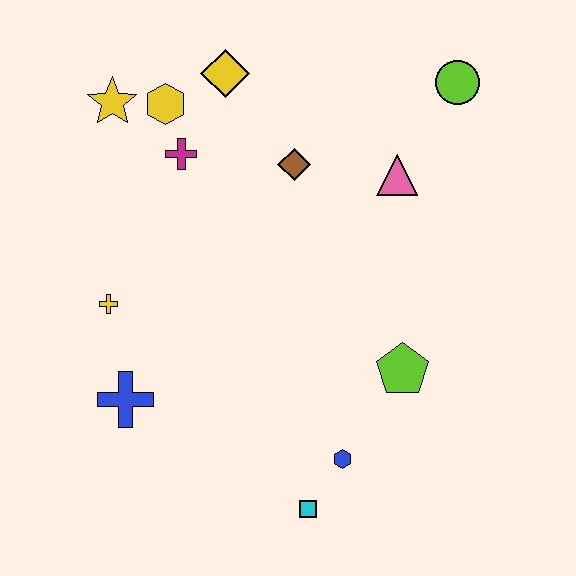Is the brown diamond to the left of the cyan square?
Yes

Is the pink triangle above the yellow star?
No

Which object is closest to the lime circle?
The pink triangle is closest to the lime circle.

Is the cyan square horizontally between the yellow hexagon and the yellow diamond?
No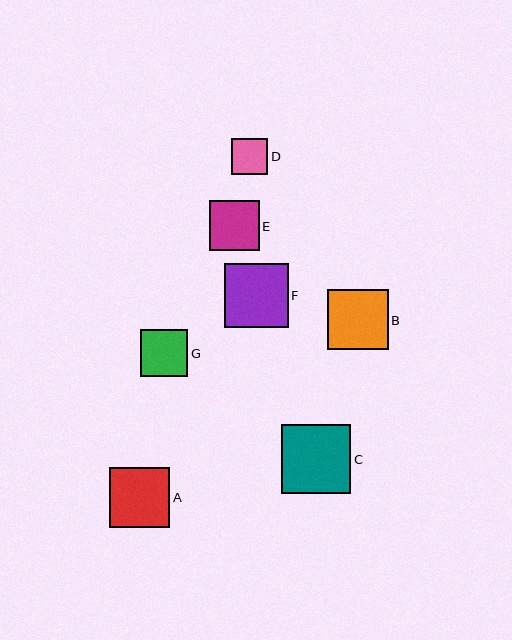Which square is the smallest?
Square D is the smallest with a size of approximately 36 pixels.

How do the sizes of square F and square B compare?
Square F and square B are approximately the same size.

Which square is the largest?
Square C is the largest with a size of approximately 70 pixels.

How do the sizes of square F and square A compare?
Square F and square A are approximately the same size.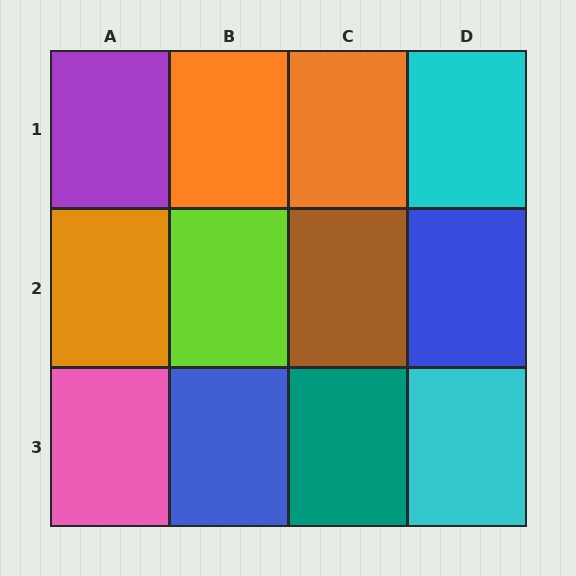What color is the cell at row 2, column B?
Lime.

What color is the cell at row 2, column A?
Orange.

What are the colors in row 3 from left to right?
Pink, blue, teal, cyan.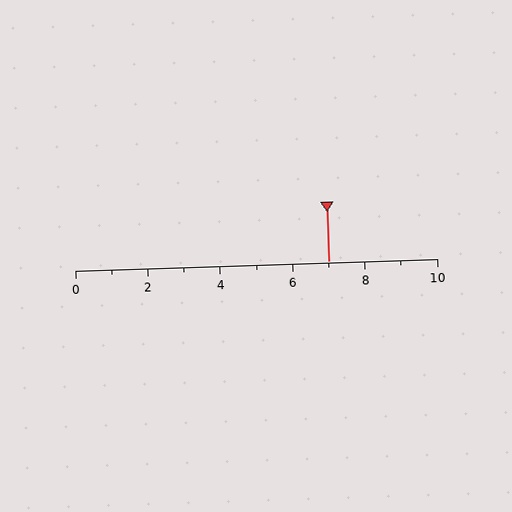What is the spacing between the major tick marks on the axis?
The major ticks are spaced 2 apart.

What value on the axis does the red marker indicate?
The marker indicates approximately 7.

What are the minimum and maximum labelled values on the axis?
The axis runs from 0 to 10.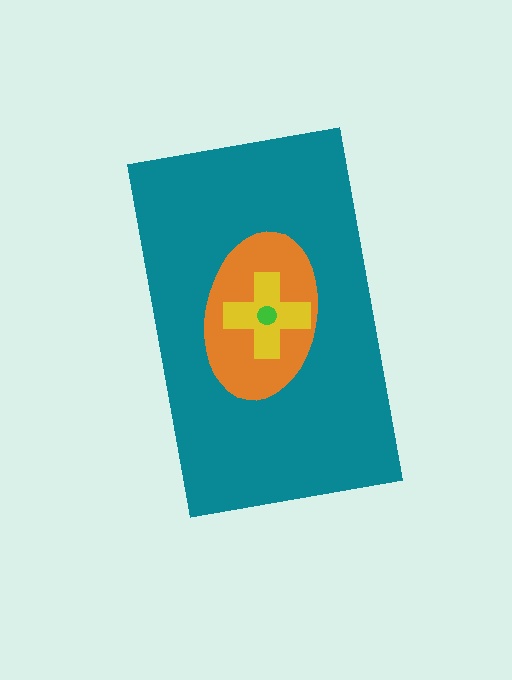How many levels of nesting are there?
4.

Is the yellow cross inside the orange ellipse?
Yes.